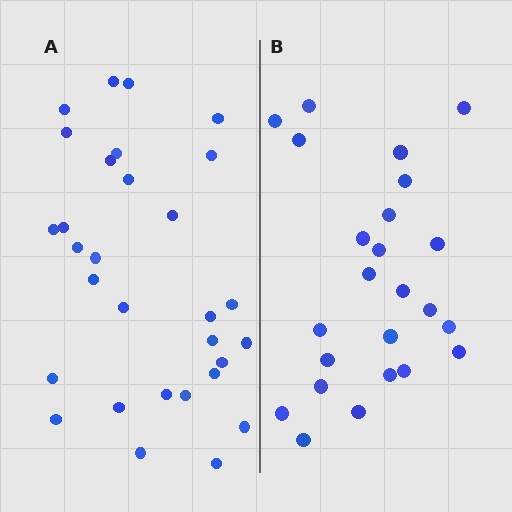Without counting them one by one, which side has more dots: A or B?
Region A (the left region) has more dots.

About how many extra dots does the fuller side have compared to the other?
Region A has about 6 more dots than region B.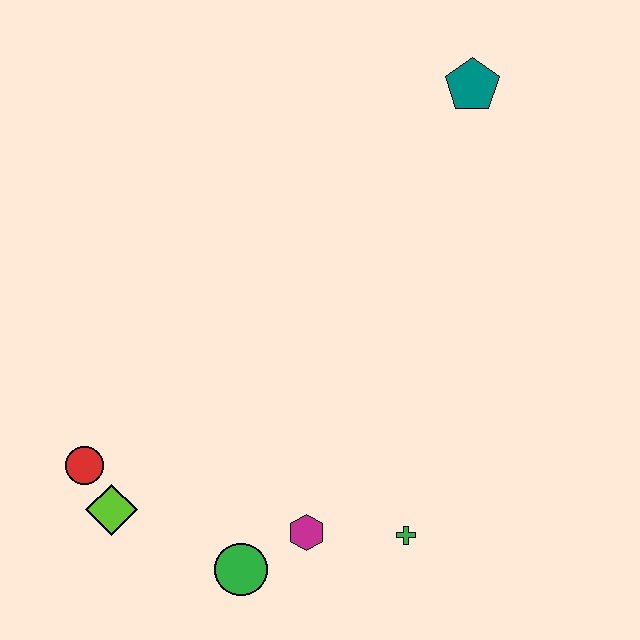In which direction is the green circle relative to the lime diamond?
The green circle is to the right of the lime diamond.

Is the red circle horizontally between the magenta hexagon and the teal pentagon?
No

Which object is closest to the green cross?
The magenta hexagon is closest to the green cross.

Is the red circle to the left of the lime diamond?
Yes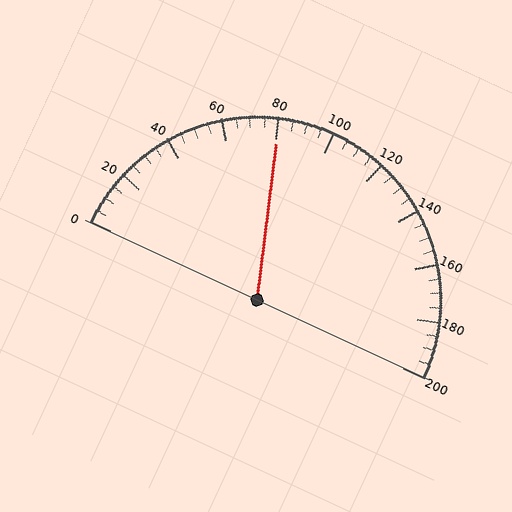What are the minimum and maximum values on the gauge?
The gauge ranges from 0 to 200.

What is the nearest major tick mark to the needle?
The nearest major tick mark is 80.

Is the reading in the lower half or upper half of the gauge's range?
The reading is in the lower half of the range (0 to 200).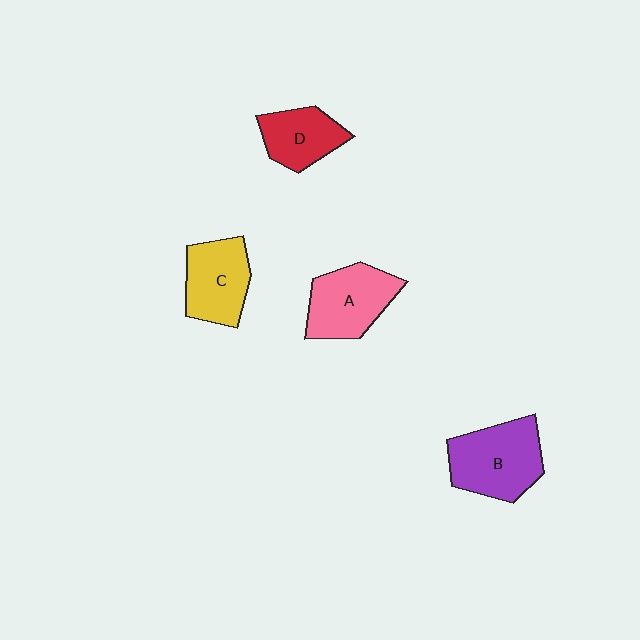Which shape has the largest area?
Shape B (purple).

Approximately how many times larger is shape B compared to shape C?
Approximately 1.3 times.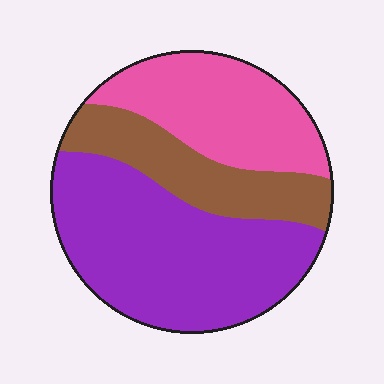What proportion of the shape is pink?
Pink takes up about one quarter (1/4) of the shape.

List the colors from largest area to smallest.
From largest to smallest: purple, pink, brown.